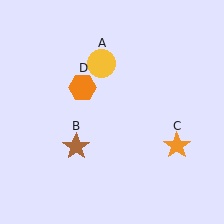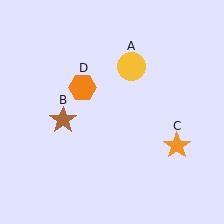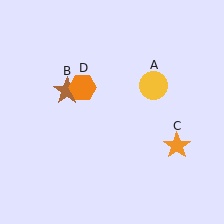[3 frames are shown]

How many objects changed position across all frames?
2 objects changed position: yellow circle (object A), brown star (object B).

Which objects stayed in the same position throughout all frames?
Orange star (object C) and orange hexagon (object D) remained stationary.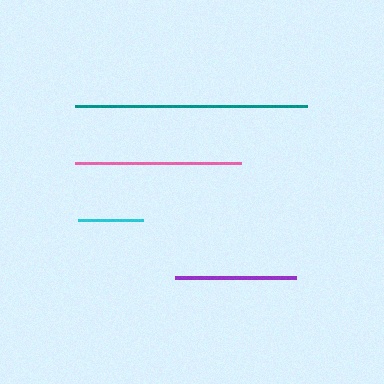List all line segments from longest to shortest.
From longest to shortest: teal, pink, purple, cyan.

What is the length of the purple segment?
The purple segment is approximately 120 pixels long.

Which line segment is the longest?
The teal line is the longest at approximately 232 pixels.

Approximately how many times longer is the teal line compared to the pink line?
The teal line is approximately 1.4 times the length of the pink line.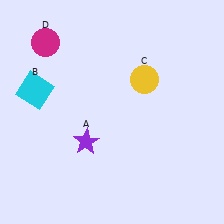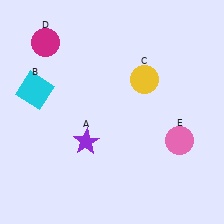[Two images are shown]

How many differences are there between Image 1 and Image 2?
There is 1 difference between the two images.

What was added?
A pink circle (E) was added in Image 2.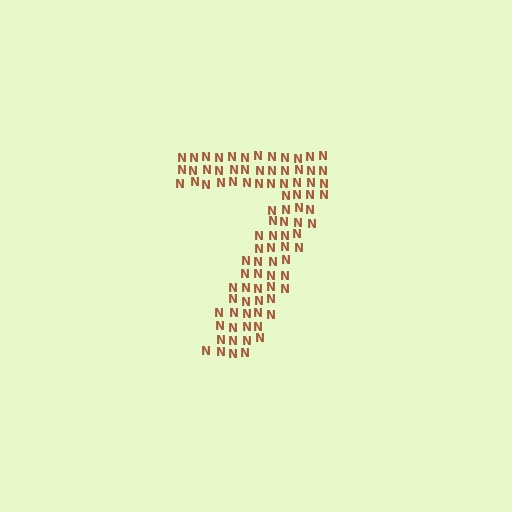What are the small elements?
The small elements are letter N's.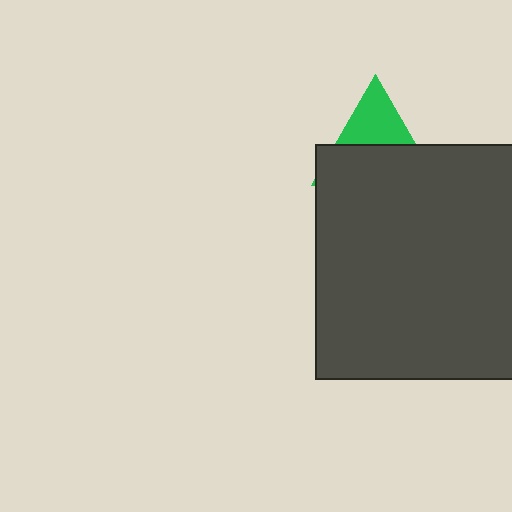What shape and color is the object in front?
The object in front is a dark gray square.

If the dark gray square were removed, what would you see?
You would see the complete green triangle.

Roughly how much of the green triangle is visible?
A small part of it is visible (roughly 39%).